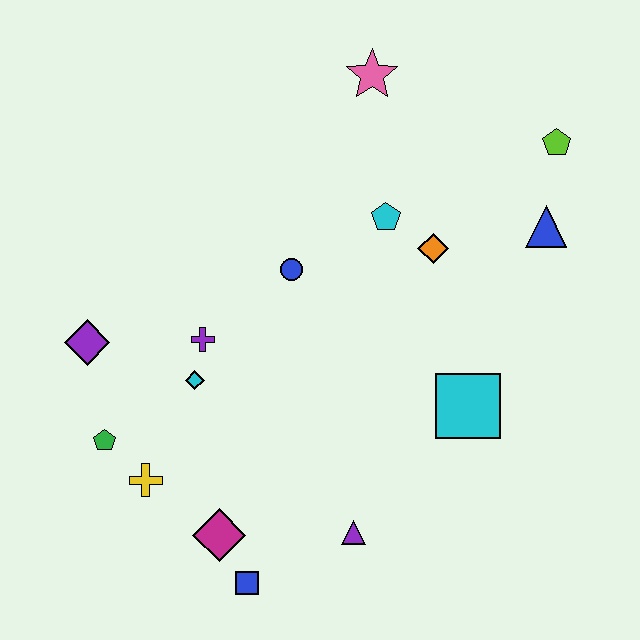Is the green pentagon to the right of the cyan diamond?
No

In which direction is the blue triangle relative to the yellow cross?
The blue triangle is to the right of the yellow cross.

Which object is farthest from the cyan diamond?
The lime pentagon is farthest from the cyan diamond.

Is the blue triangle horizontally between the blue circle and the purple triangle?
No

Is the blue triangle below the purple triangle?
No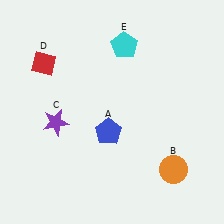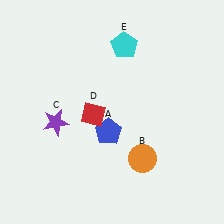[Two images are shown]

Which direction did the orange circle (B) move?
The orange circle (B) moved left.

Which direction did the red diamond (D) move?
The red diamond (D) moved down.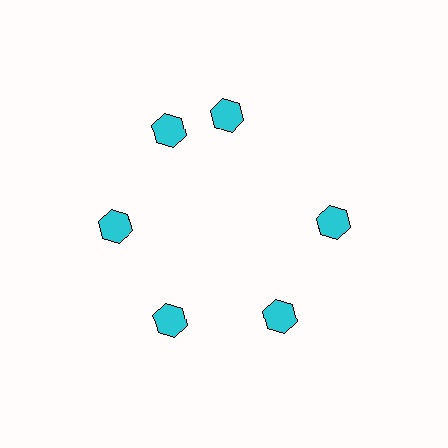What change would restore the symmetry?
The symmetry would be restored by rotating it back into even spacing with its neighbors so that all 6 hexagons sit at equal angles and equal distance from the center.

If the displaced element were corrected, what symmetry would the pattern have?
It would have 6-fold rotational symmetry — the pattern would map onto itself every 60 degrees.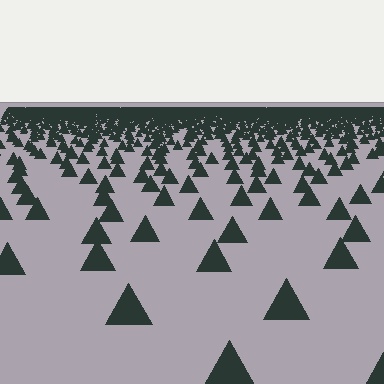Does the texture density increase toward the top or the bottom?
Density increases toward the top.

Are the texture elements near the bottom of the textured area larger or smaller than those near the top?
Larger. Near the bottom, elements are closer to the viewer and appear at a bigger on-screen size.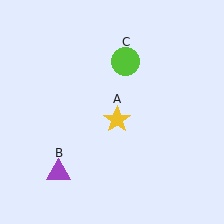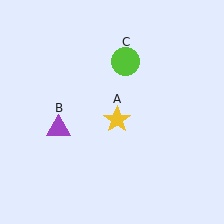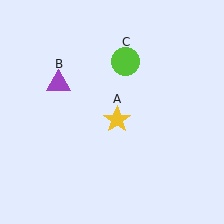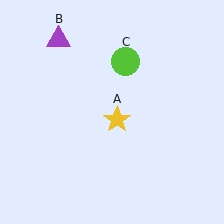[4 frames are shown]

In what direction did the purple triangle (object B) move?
The purple triangle (object B) moved up.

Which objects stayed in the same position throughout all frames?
Yellow star (object A) and lime circle (object C) remained stationary.